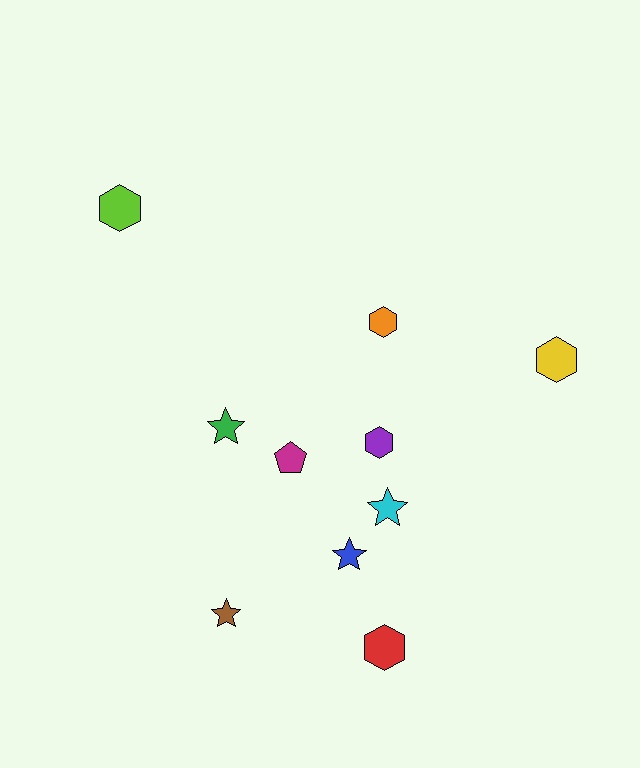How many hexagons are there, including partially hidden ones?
There are 5 hexagons.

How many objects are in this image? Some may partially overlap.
There are 10 objects.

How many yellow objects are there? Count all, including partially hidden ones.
There is 1 yellow object.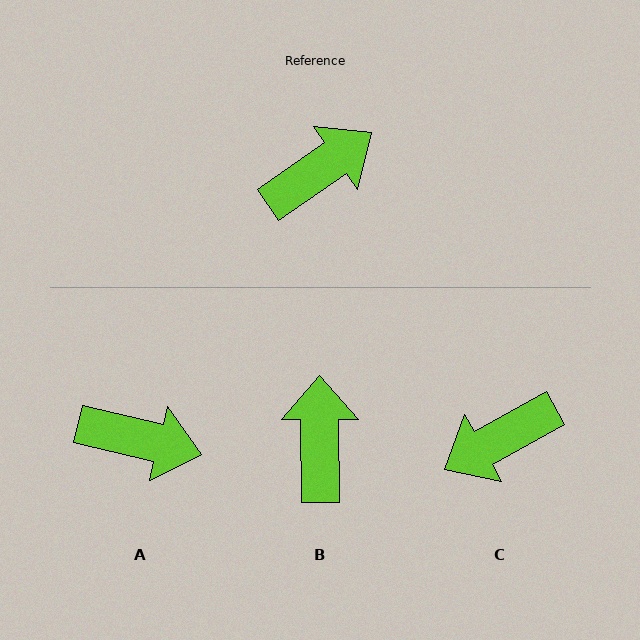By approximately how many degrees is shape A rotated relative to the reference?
Approximately 49 degrees clockwise.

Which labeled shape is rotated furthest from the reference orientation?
C, about 174 degrees away.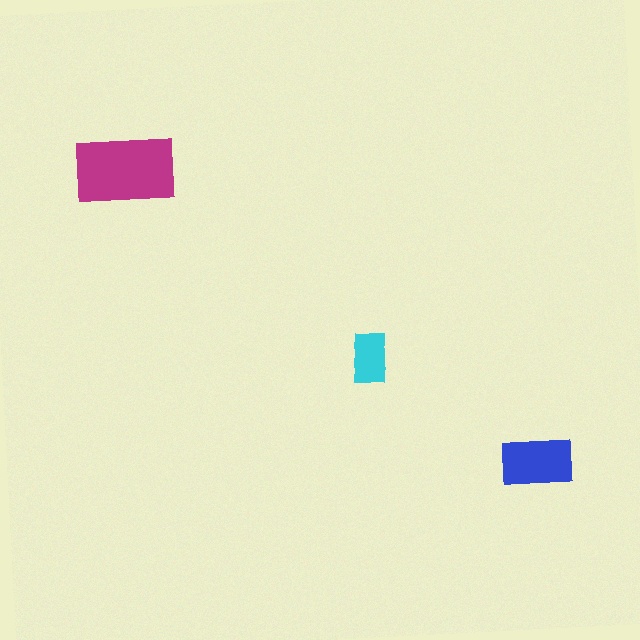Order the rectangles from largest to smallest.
the magenta one, the blue one, the cyan one.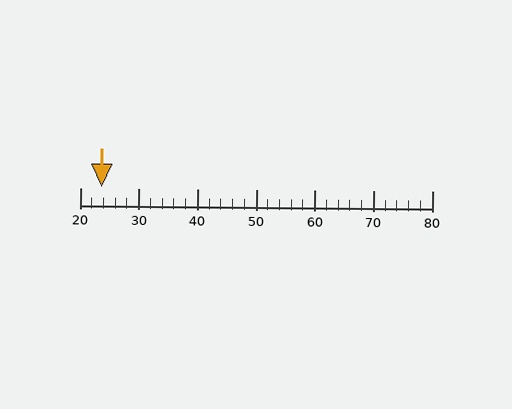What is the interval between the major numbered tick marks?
The major tick marks are spaced 10 units apart.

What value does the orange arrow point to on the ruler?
The orange arrow points to approximately 24.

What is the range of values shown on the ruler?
The ruler shows values from 20 to 80.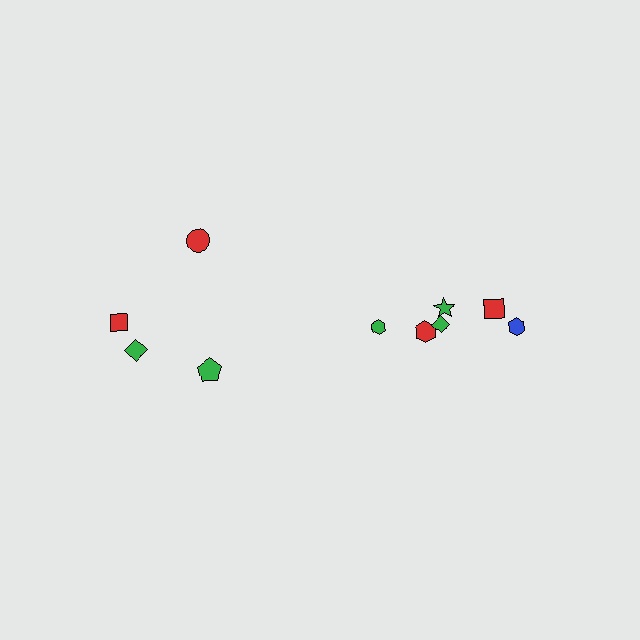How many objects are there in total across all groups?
There are 10 objects.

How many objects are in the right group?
There are 6 objects.